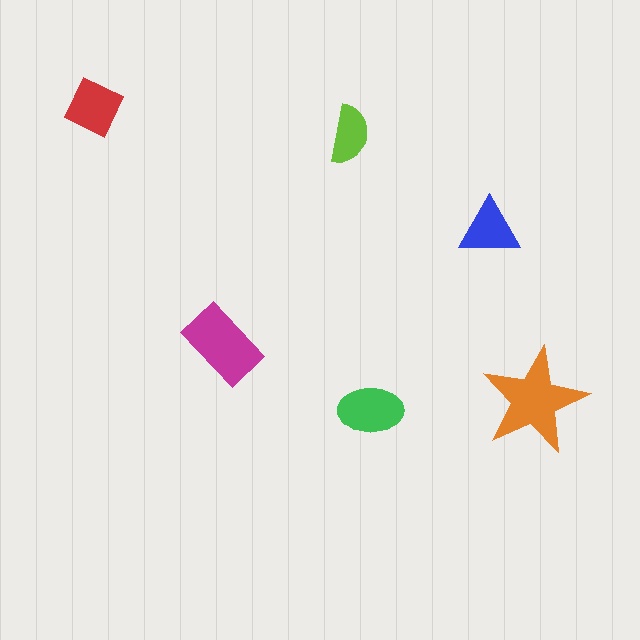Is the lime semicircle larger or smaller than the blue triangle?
Smaller.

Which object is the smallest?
The lime semicircle.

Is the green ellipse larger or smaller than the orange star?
Smaller.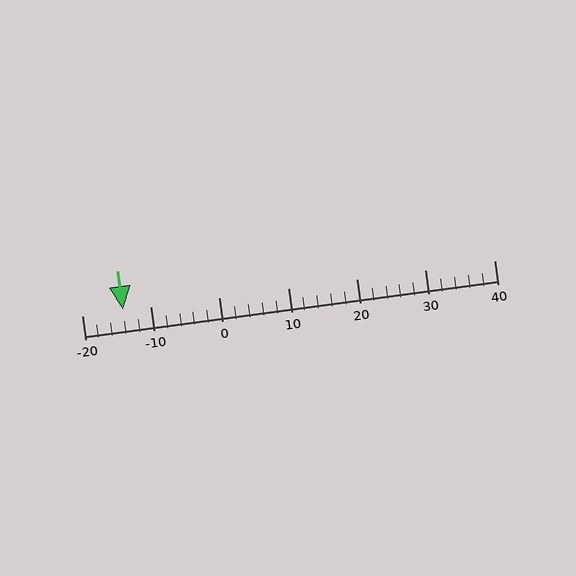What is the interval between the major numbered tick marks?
The major tick marks are spaced 10 units apart.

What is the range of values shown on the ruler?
The ruler shows values from -20 to 40.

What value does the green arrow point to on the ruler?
The green arrow points to approximately -14.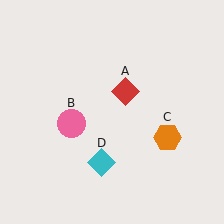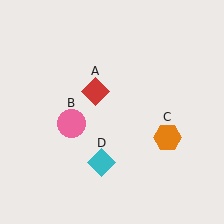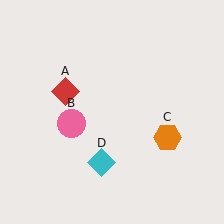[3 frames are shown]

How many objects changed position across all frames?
1 object changed position: red diamond (object A).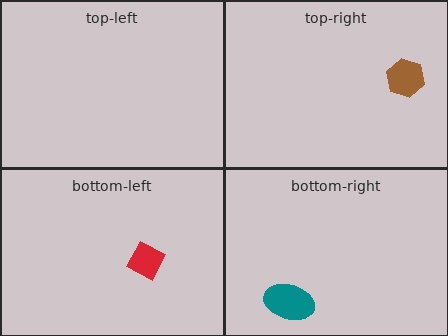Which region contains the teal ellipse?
The bottom-right region.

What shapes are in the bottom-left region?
The red diamond.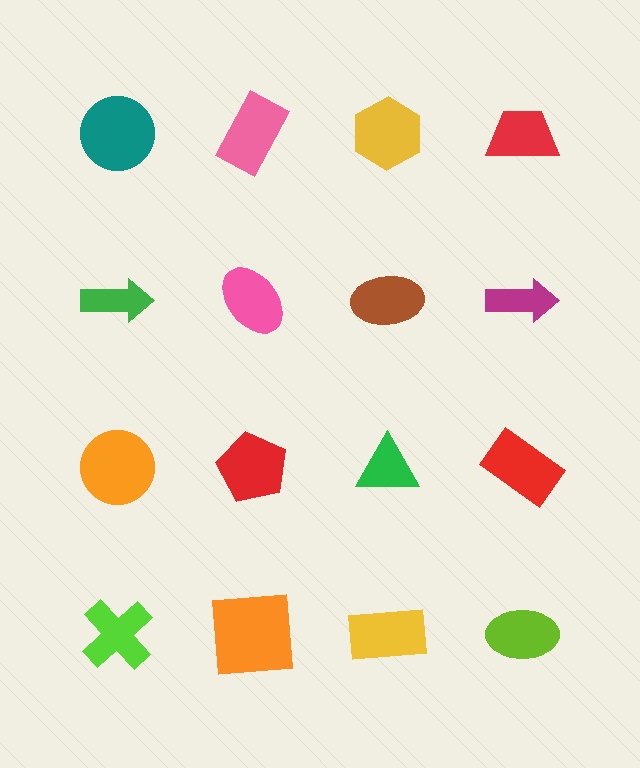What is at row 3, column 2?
A red pentagon.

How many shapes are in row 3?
4 shapes.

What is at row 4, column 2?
An orange square.